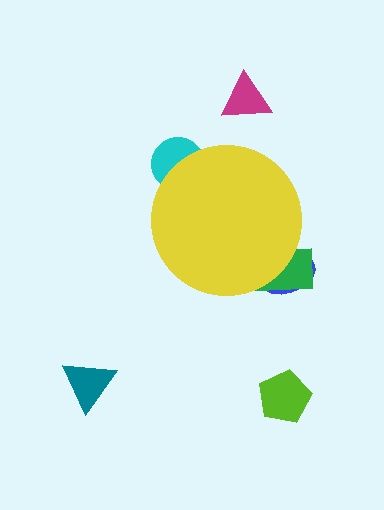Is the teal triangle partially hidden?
No, the teal triangle is fully visible.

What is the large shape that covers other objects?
A yellow circle.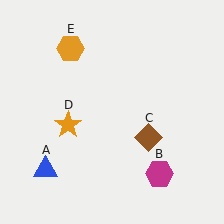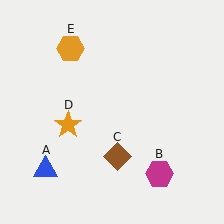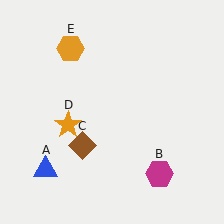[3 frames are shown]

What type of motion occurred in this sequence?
The brown diamond (object C) rotated clockwise around the center of the scene.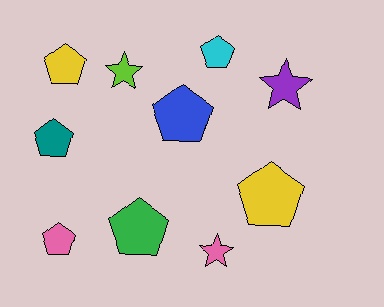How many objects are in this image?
There are 10 objects.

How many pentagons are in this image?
There are 7 pentagons.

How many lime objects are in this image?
There is 1 lime object.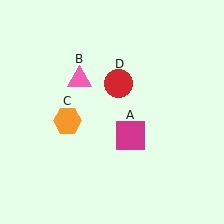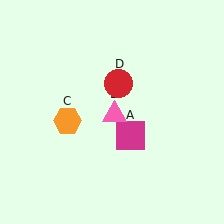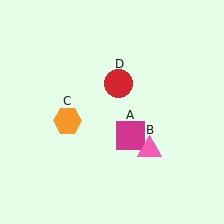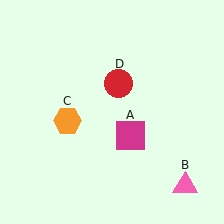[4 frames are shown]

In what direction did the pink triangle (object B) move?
The pink triangle (object B) moved down and to the right.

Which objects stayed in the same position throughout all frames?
Magenta square (object A) and orange hexagon (object C) and red circle (object D) remained stationary.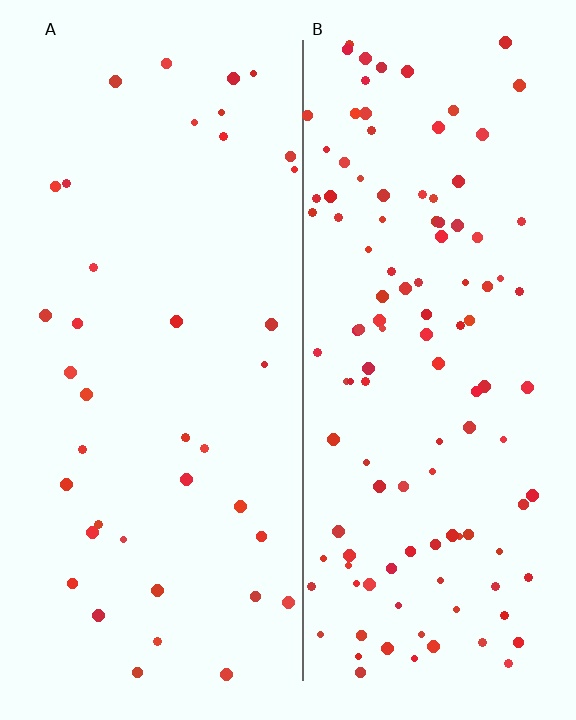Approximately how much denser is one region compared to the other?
Approximately 3.0× — region B over region A.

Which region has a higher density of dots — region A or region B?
B (the right).